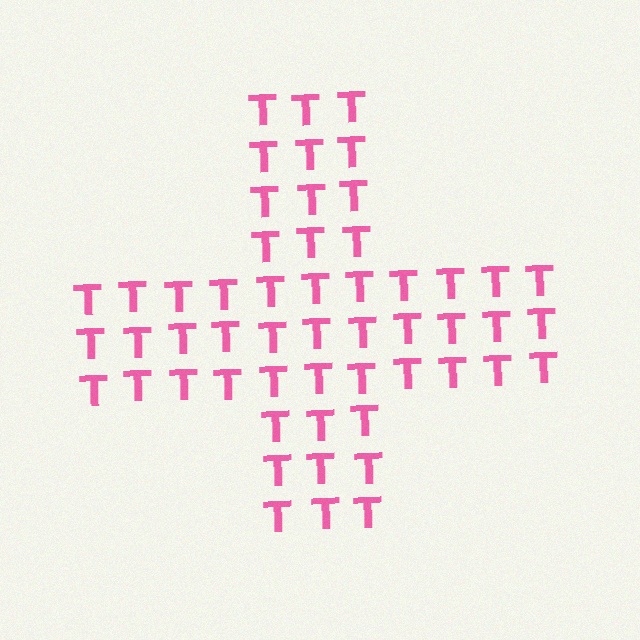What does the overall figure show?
The overall figure shows a cross.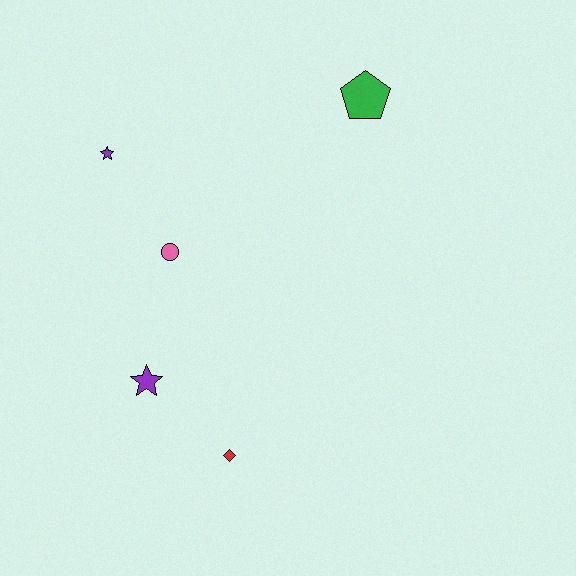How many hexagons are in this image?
There are no hexagons.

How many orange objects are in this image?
There are no orange objects.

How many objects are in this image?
There are 5 objects.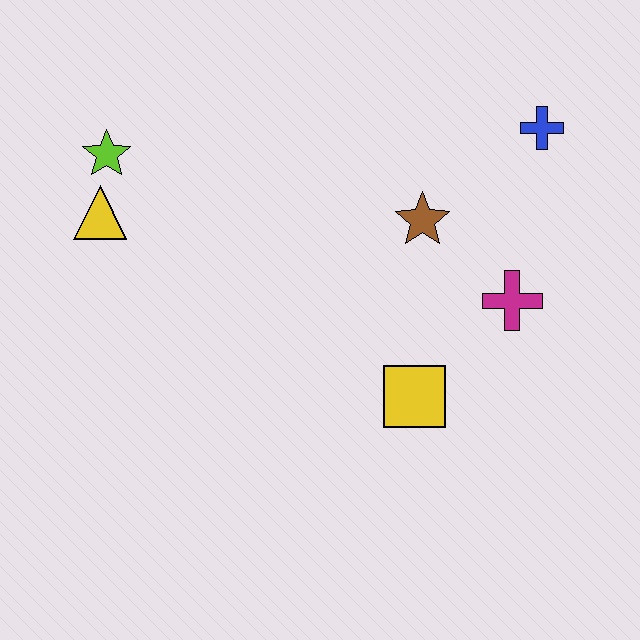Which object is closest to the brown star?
The magenta cross is closest to the brown star.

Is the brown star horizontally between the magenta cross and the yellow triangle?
Yes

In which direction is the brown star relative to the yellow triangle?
The brown star is to the right of the yellow triangle.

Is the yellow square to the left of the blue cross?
Yes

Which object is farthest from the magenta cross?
The lime star is farthest from the magenta cross.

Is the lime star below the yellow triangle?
No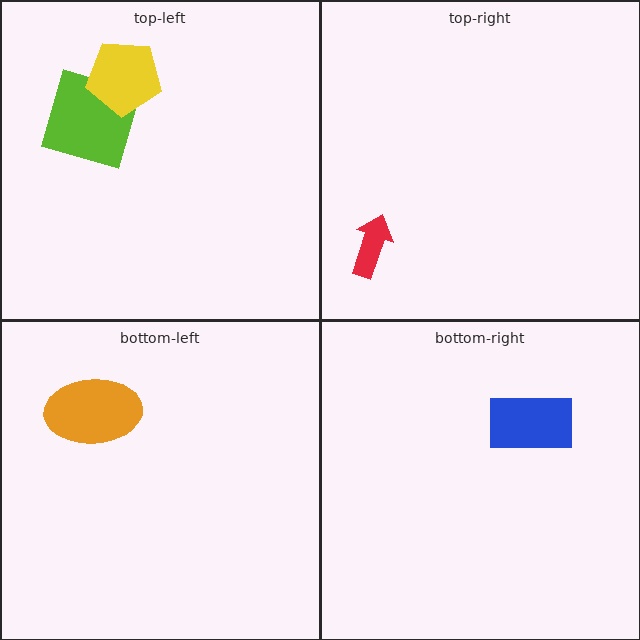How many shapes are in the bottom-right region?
1.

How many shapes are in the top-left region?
2.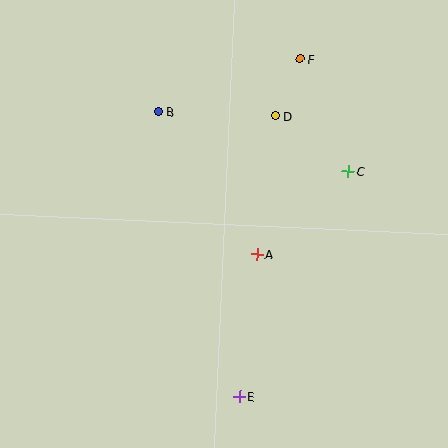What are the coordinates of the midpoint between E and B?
The midpoint between E and B is at (199, 254).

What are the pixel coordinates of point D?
Point D is at (275, 116).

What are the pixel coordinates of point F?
Point F is at (300, 59).